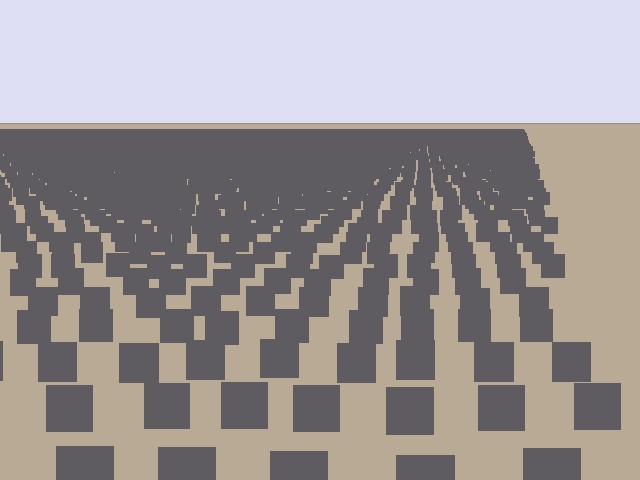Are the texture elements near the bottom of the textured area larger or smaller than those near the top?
Larger. Near the bottom, elements are closer to the viewer and appear at a bigger on-screen size.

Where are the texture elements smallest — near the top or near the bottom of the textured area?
Near the top.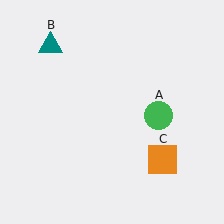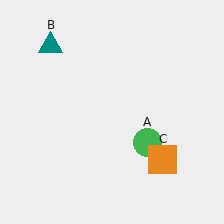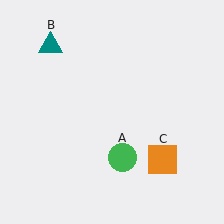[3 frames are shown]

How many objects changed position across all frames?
1 object changed position: green circle (object A).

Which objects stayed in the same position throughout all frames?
Teal triangle (object B) and orange square (object C) remained stationary.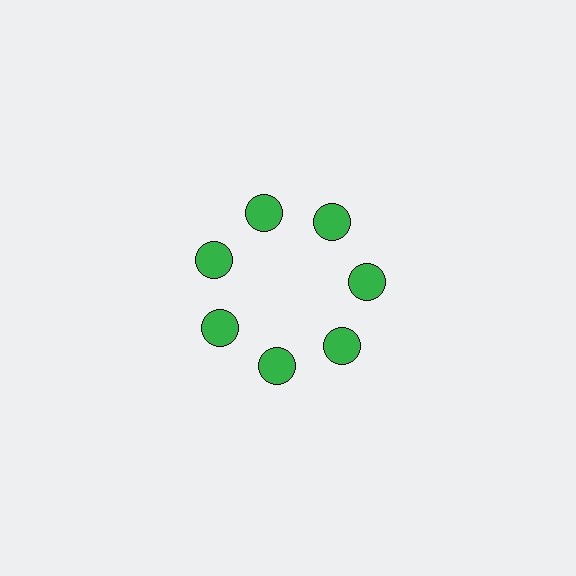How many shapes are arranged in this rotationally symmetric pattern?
There are 7 shapes, arranged in 7 groups of 1.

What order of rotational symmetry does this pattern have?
This pattern has 7-fold rotational symmetry.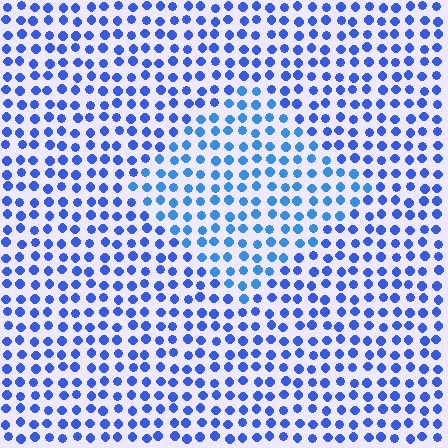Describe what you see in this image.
The image is filled with small blue elements in a uniform arrangement. A diamond-shaped region is visible where the elements are tinted to a slightly different hue, forming a subtle color boundary.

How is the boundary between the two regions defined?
The boundary is defined purely by a slight shift in hue (about 20 degrees). Spacing, size, and orientation are identical on both sides.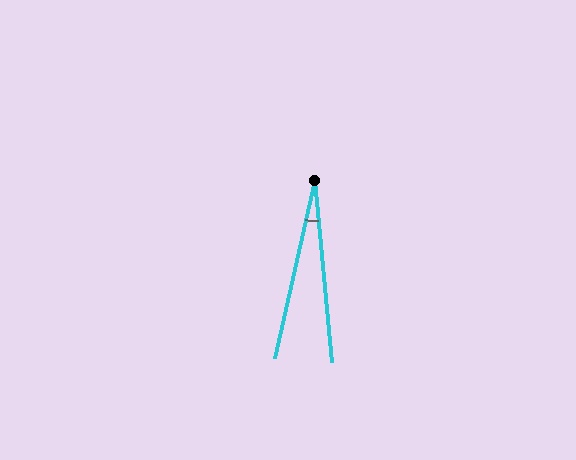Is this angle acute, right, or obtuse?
It is acute.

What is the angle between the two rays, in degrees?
Approximately 18 degrees.